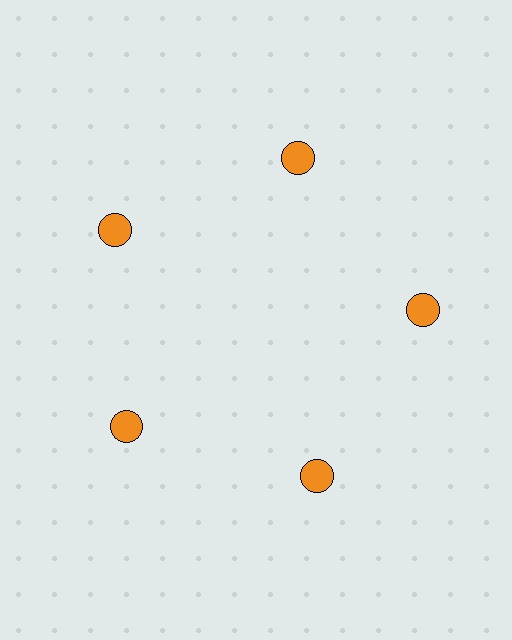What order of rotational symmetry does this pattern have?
This pattern has 5-fold rotational symmetry.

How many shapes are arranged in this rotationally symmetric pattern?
There are 5 shapes, arranged in 5 groups of 1.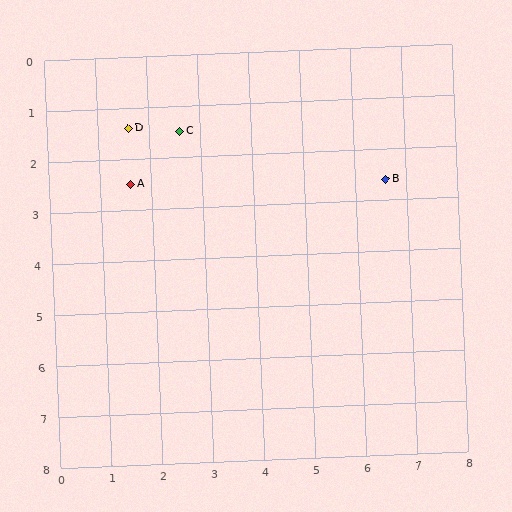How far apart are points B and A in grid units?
Points B and A are about 5.0 grid units apart.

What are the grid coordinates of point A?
Point A is at approximately (1.6, 2.5).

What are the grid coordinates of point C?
Point C is at approximately (2.6, 1.5).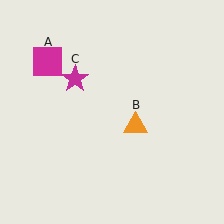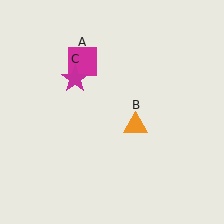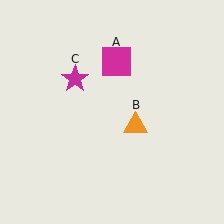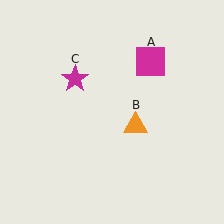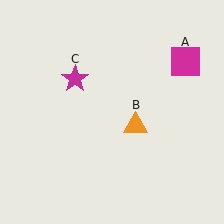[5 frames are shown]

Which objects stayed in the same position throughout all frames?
Orange triangle (object B) and magenta star (object C) remained stationary.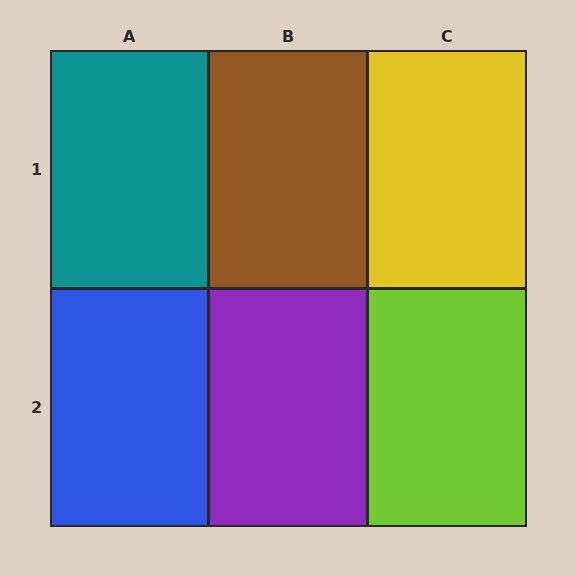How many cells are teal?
1 cell is teal.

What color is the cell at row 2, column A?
Blue.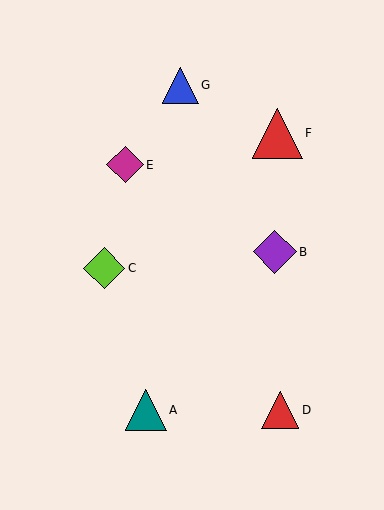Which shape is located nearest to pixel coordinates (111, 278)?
The lime diamond (labeled C) at (104, 268) is nearest to that location.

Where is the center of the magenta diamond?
The center of the magenta diamond is at (125, 165).